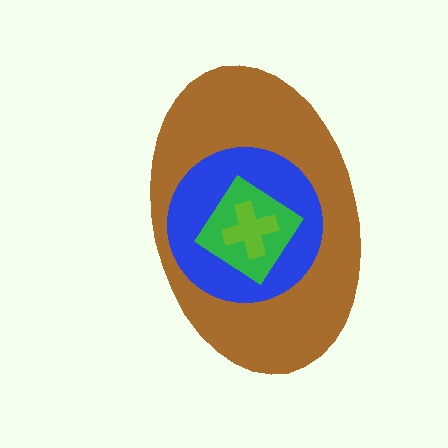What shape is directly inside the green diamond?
The lime cross.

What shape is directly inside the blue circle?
The green diamond.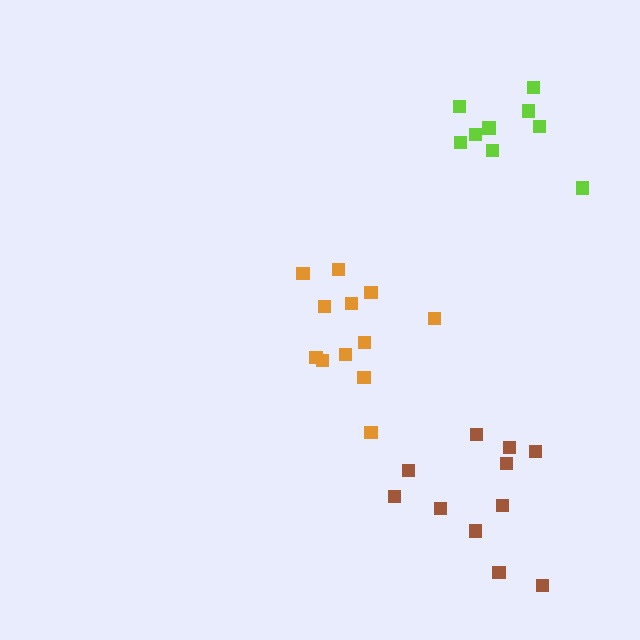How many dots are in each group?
Group 1: 12 dots, Group 2: 9 dots, Group 3: 11 dots (32 total).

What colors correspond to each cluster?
The clusters are colored: orange, lime, brown.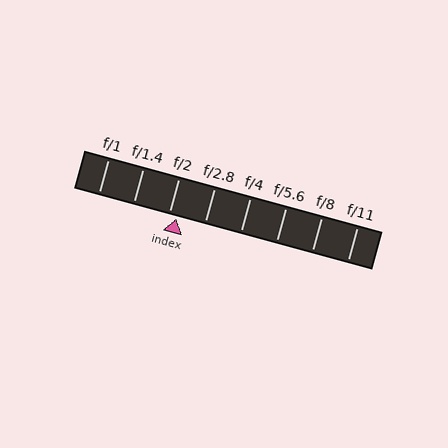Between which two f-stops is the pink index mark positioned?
The index mark is between f/2 and f/2.8.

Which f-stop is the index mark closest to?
The index mark is closest to f/2.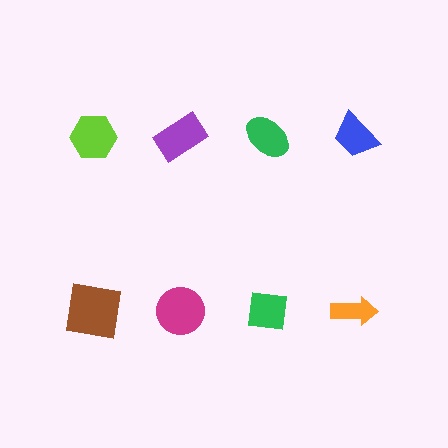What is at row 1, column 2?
A purple rectangle.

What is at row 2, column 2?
A magenta circle.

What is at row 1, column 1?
A lime hexagon.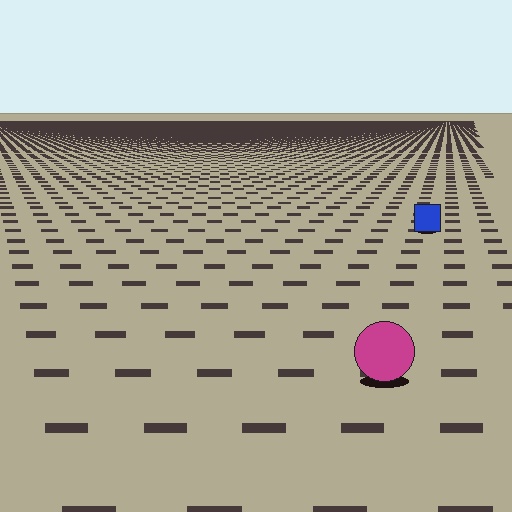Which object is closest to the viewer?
The magenta circle is closest. The texture marks near it are larger and more spread out.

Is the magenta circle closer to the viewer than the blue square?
Yes. The magenta circle is closer — you can tell from the texture gradient: the ground texture is coarser near it.